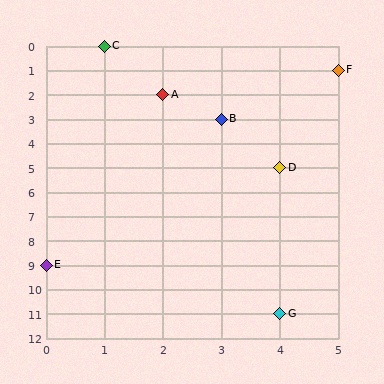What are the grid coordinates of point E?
Point E is at grid coordinates (0, 9).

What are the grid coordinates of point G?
Point G is at grid coordinates (4, 11).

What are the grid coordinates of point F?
Point F is at grid coordinates (5, 1).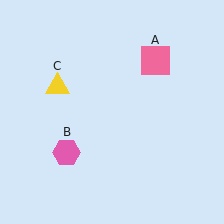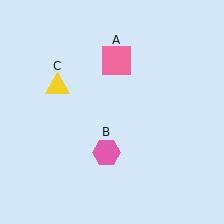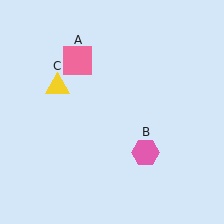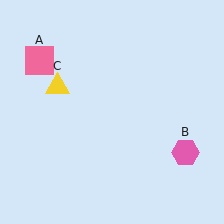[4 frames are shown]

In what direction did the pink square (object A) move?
The pink square (object A) moved left.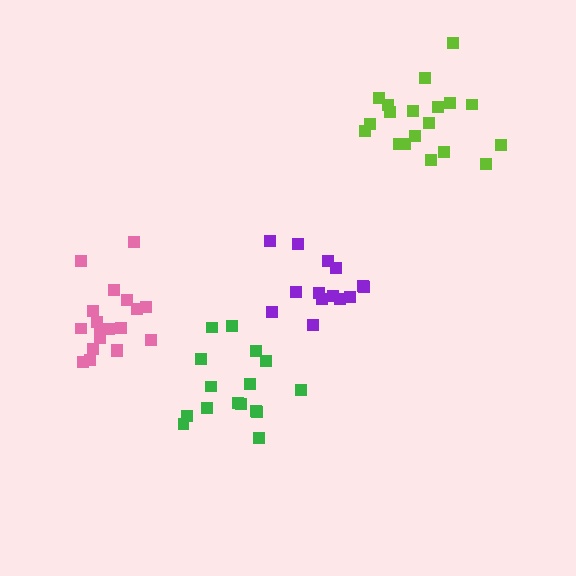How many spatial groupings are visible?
There are 4 spatial groupings.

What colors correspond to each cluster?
The clusters are colored: pink, purple, green, lime.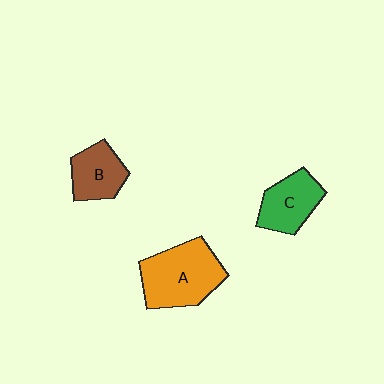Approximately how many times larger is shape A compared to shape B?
Approximately 1.7 times.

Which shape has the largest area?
Shape A (orange).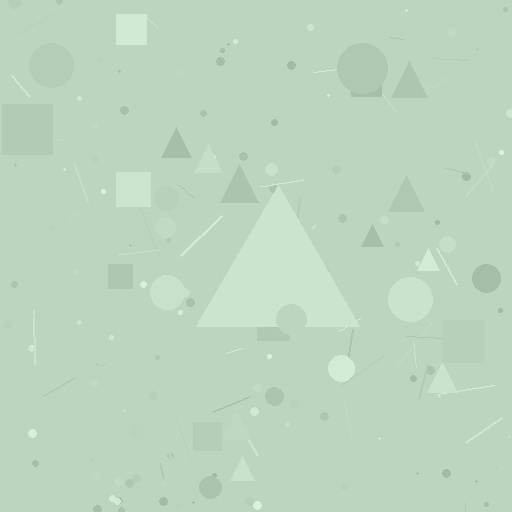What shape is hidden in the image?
A triangle is hidden in the image.